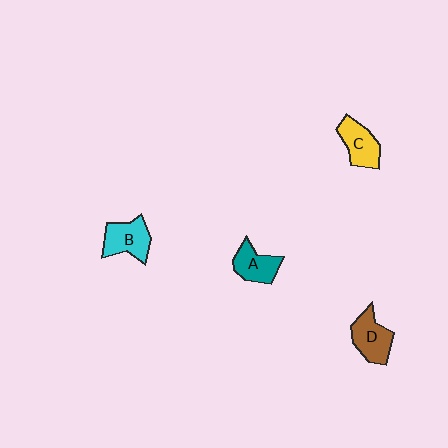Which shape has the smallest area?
Shape A (teal).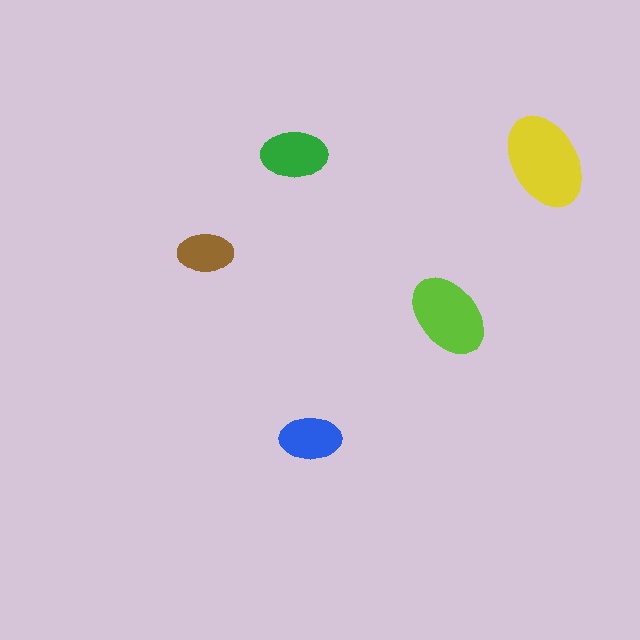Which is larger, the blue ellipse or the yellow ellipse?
The yellow one.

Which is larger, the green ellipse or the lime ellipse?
The lime one.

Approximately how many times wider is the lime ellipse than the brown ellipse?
About 1.5 times wider.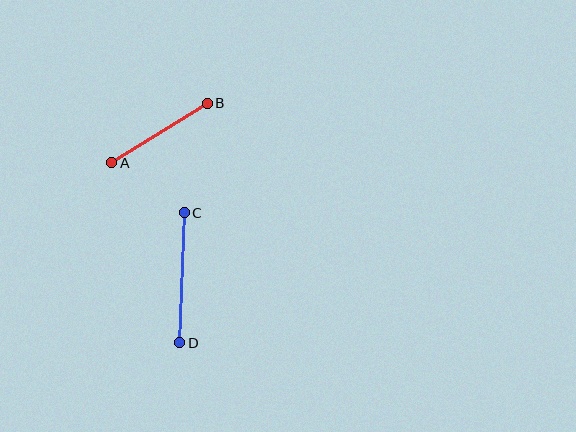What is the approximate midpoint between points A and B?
The midpoint is at approximately (160, 133) pixels.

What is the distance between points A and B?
The distance is approximately 113 pixels.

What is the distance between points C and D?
The distance is approximately 130 pixels.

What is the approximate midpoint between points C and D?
The midpoint is at approximately (182, 278) pixels.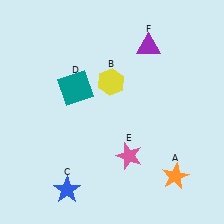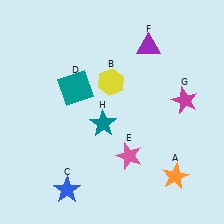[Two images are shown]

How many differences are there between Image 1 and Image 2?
There are 2 differences between the two images.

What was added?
A magenta star (G), a teal star (H) were added in Image 2.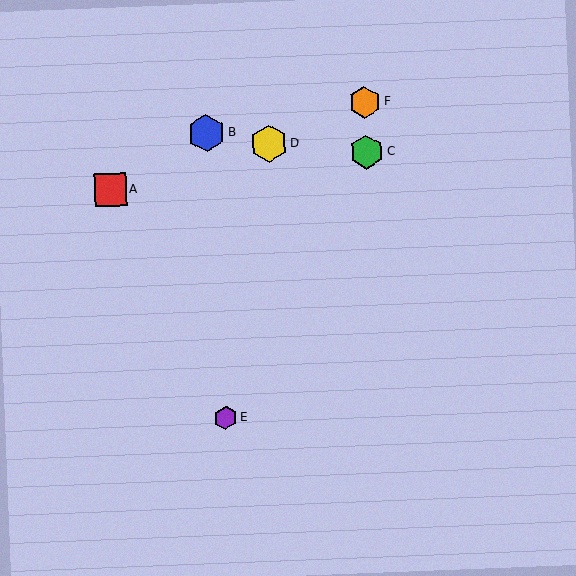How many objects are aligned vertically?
2 objects (C, F) are aligned vertically.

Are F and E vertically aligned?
No, F is at x≈365 and E is at x≈225.